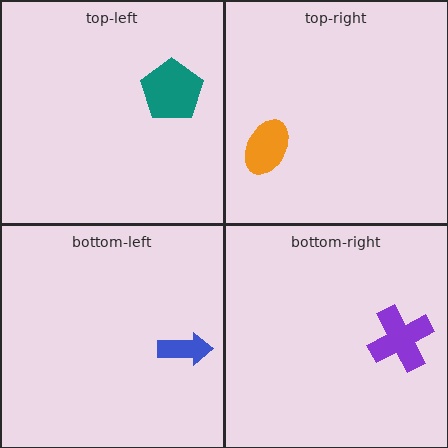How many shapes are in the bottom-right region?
1.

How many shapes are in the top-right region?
1.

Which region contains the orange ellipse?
The top-right region.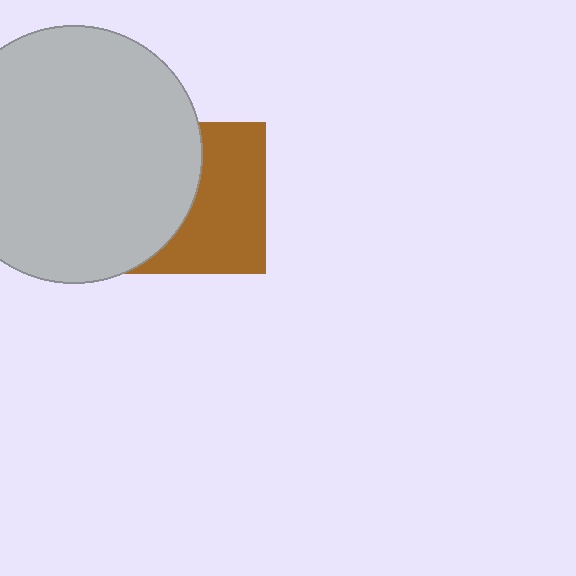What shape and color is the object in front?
The object in front is a light gray circle.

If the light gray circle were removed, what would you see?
You would see the complete brown square.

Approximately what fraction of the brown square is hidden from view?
Roughly 47% of the brown square is hidden behind the light gray circle.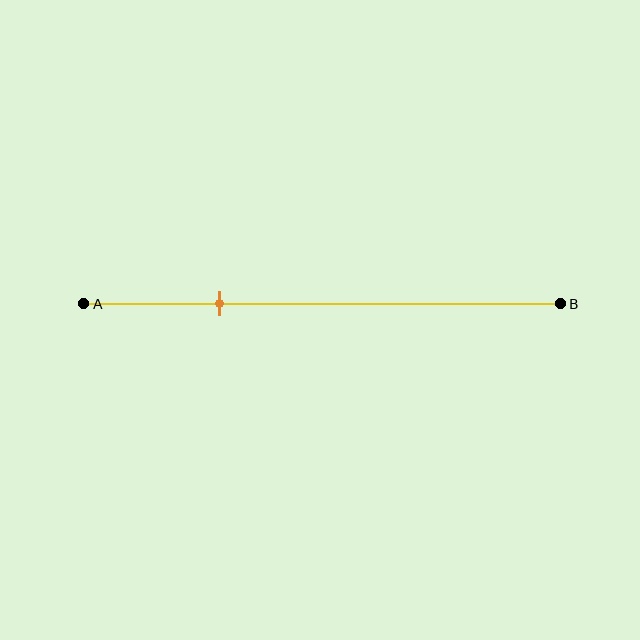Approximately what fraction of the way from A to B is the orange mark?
The orange mark is approximately 30% of the way from A to B.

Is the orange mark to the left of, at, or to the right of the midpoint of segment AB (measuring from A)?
The orange mark is to the left of the midpoint of segment AB.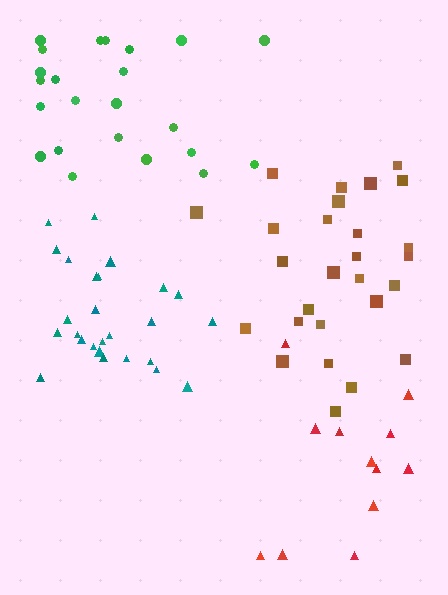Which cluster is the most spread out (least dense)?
Red.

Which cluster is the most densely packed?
Teal.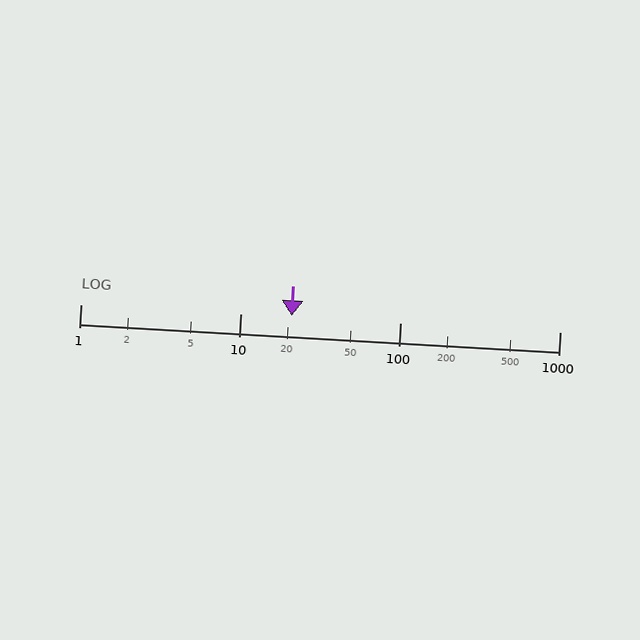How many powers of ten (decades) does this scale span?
The scale spans 3 decades, from 1 to 1000.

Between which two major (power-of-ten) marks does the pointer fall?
The pointer is between 10 and 100.